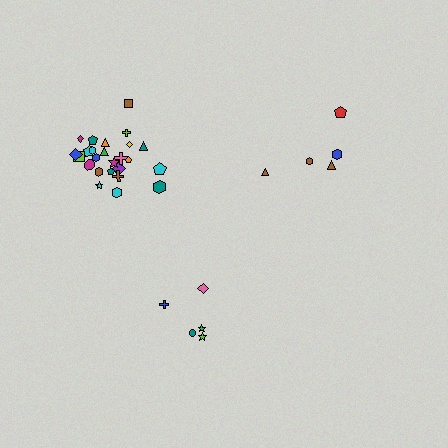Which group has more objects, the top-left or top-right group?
The top-left group.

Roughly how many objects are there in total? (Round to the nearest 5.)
Roughly 35 objects in total.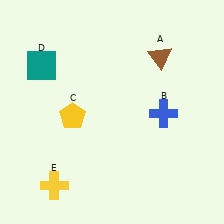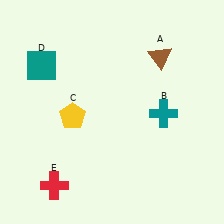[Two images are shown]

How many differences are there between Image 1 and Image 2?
There are 2 differences between the two images.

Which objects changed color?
B changed from blue to teal. E changed from yellow to red.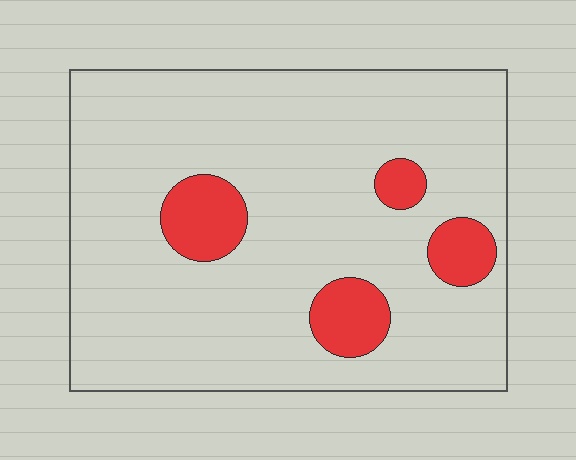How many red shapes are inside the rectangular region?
4.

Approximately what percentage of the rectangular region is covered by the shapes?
Approximately 10%.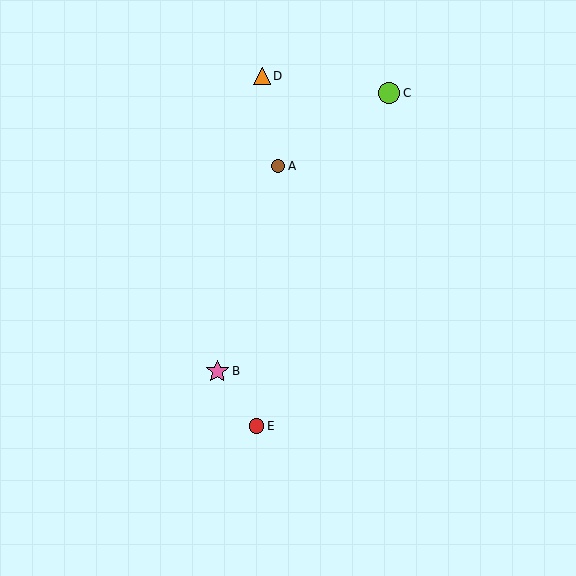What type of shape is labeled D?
Shape D is an orange triangle.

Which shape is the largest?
The pink star (labeled B) is the largest.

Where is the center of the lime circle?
The center of the lime circle is at (389, 93).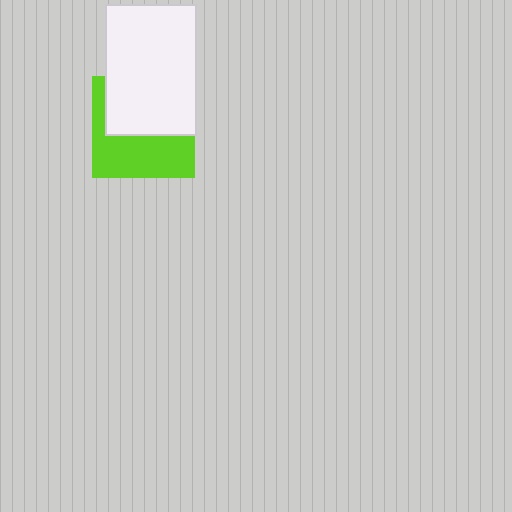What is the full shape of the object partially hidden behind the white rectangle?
The partially hidden object is a lime square.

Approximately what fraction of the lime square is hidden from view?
Roughly 51% of the lime square is hidden behind the white rectangle.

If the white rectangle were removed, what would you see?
You would see the complete lime square.